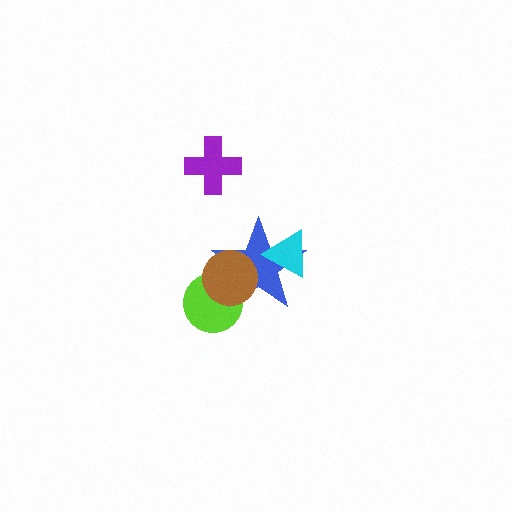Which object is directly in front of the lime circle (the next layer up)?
The blue star is directly in front of the lime circle.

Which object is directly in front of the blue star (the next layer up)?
The brown circle is directly in front of the blue star.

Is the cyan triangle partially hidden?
No, no other shape covers it.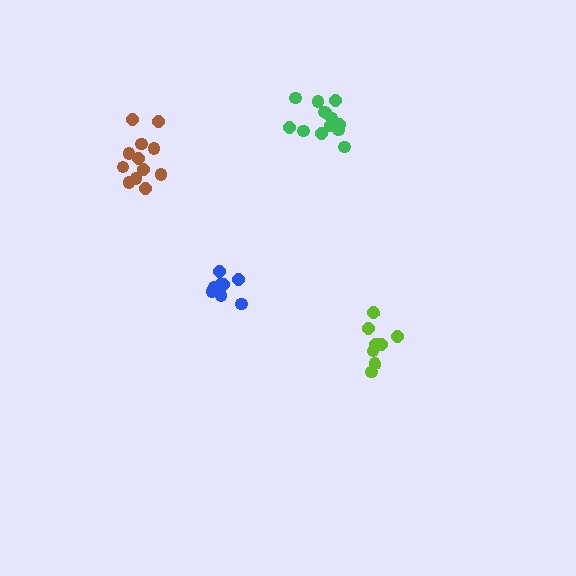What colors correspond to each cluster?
The clusters are colored: lime, brown, blue, green.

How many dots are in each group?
Group 1: 8 dots, Group 2: 12 dots, Group 3: 8 dots, Group 4: 13 dots (41 total).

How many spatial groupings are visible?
There are 4 spatial groupings.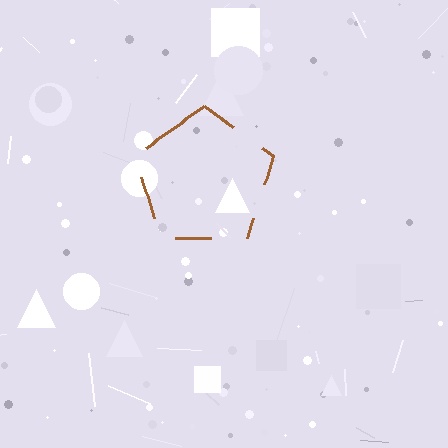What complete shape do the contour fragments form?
The contour fragments form a pentagon.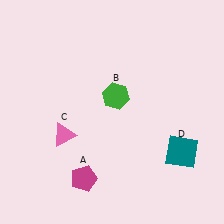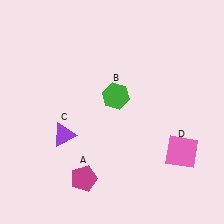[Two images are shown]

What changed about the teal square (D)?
In Image 1, D is teal. In Image 2, it changed to pink.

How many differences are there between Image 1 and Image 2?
There are 2 differences between the two images.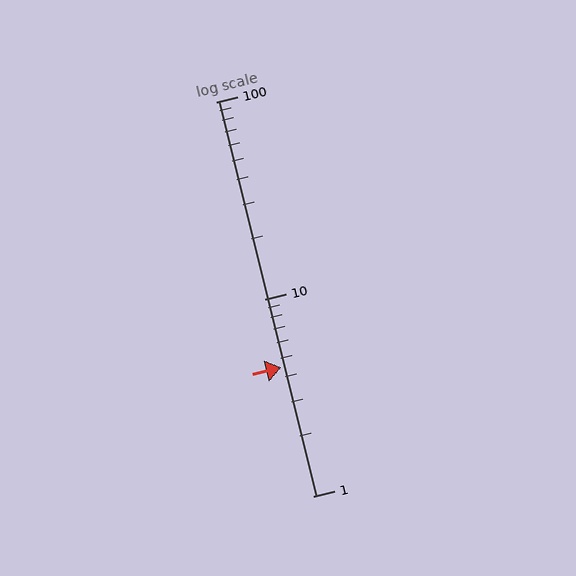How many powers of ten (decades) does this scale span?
The scale spans 2 decades, from 1 to 100.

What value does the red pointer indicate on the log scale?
The pointer indicates approximately 4.5.